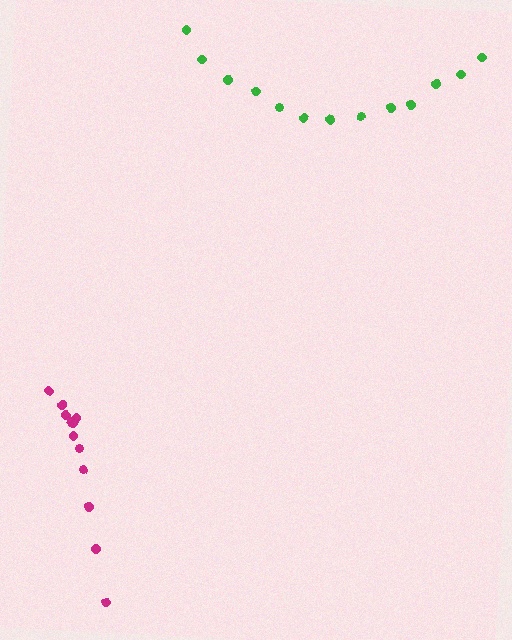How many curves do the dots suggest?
There are 2 distinct paths.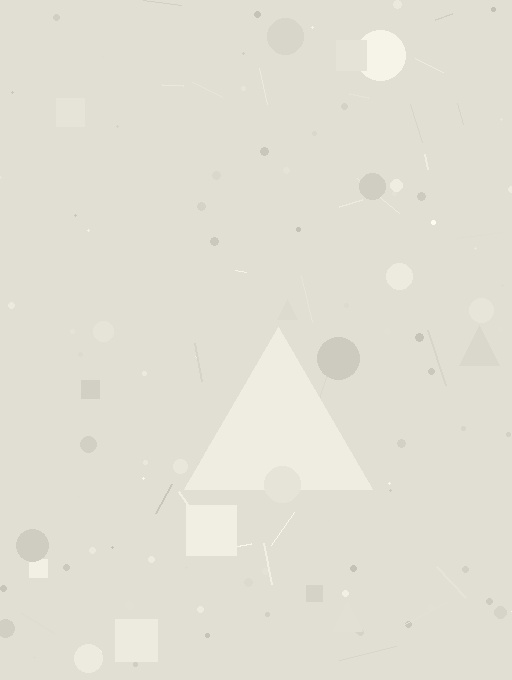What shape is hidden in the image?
A triangle is hidden in the image.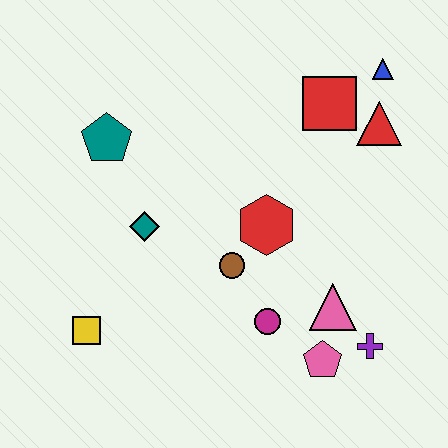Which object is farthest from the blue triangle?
The yellow square is farthest from the blue triangle.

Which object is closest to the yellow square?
The teal diamond is closest to the yellow square.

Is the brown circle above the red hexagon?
No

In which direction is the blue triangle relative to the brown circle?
The blue triangle is above the brown circle.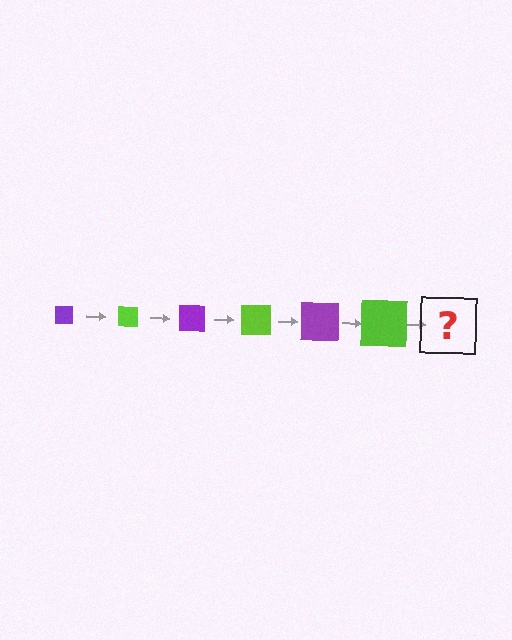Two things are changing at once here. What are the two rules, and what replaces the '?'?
The two rules are that the square grows larger each step and the color cycles through purple and lime. The '?' should be a purple square, larger than the previous one.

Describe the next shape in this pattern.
It should be a purple square, larger than the previous one.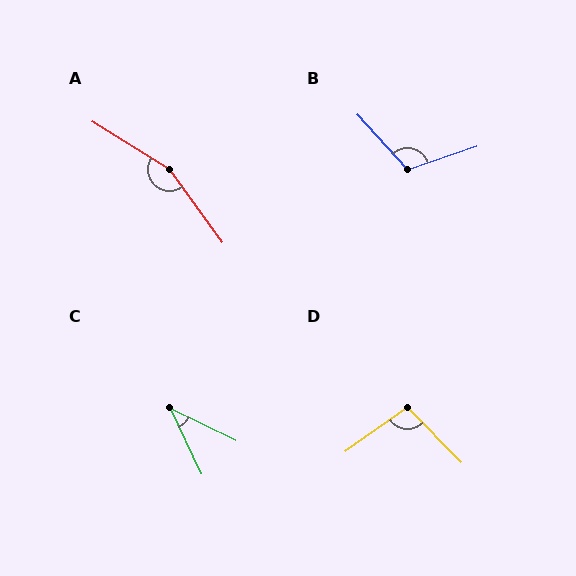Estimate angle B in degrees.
Approximately 114 degrees.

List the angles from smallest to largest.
C (39°), D (99°), B (114°), A (158°).